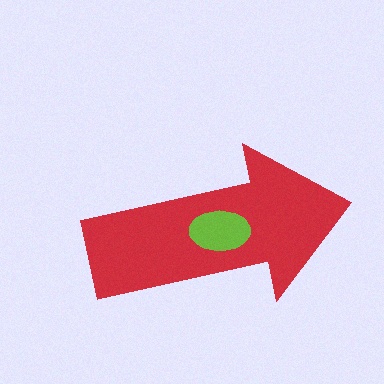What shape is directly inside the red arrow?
The lime ellipse.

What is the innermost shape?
The lime ellipse.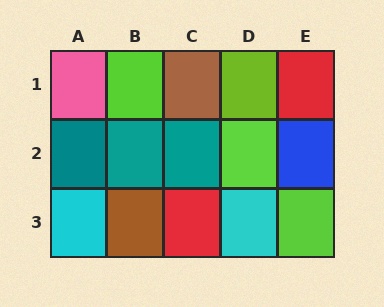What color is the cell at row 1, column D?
Lime.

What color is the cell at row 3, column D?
Cyan.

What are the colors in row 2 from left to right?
Teal, teal, teal, lime, blue.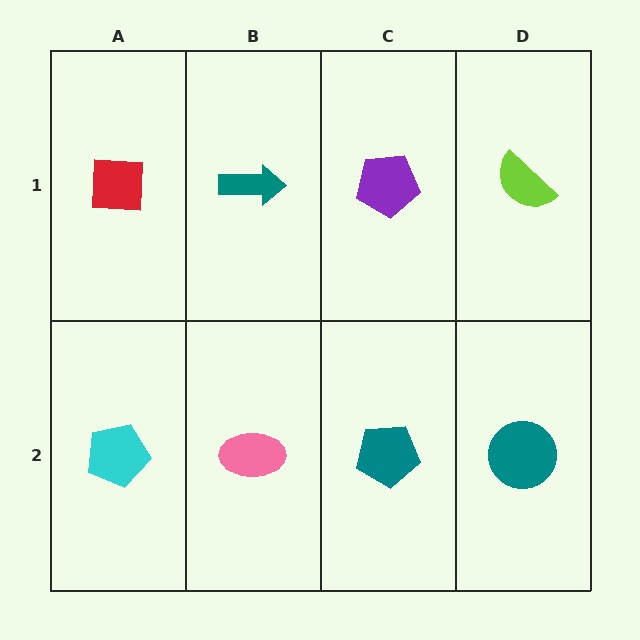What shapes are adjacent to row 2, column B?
A teal arrow (row 1, column B), a cyan pentagon (row 2, column A), a teal pentagon (row 2, column C).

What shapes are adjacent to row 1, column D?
A teal circle (row 2, column D), a purple pentagon (row 1, column C).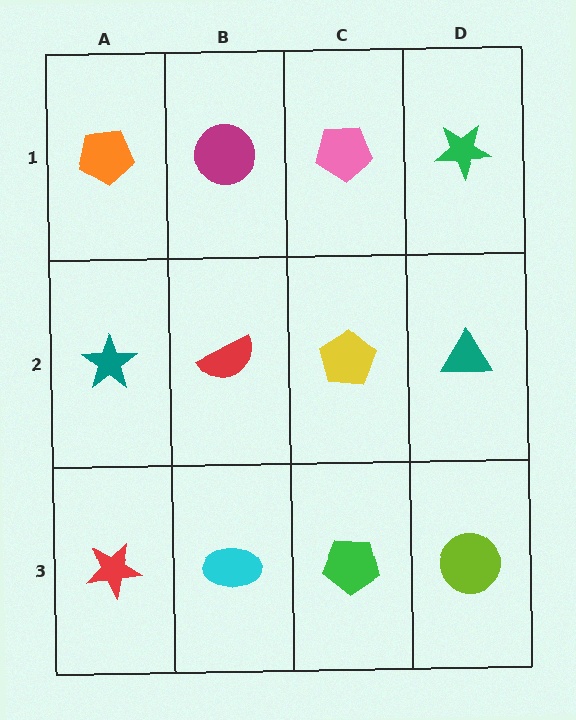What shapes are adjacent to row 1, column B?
A red semicircle (row 2, column B), an orange pentagon (row 1, column A), a pink pentagon (row 1, column C).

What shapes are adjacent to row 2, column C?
A pink pentagon (row 1, column C), a green pentagon (row 3, column C), a red semicircle (row 2, column B), a teal triangle (row 2, column D).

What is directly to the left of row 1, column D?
A pink pentagon.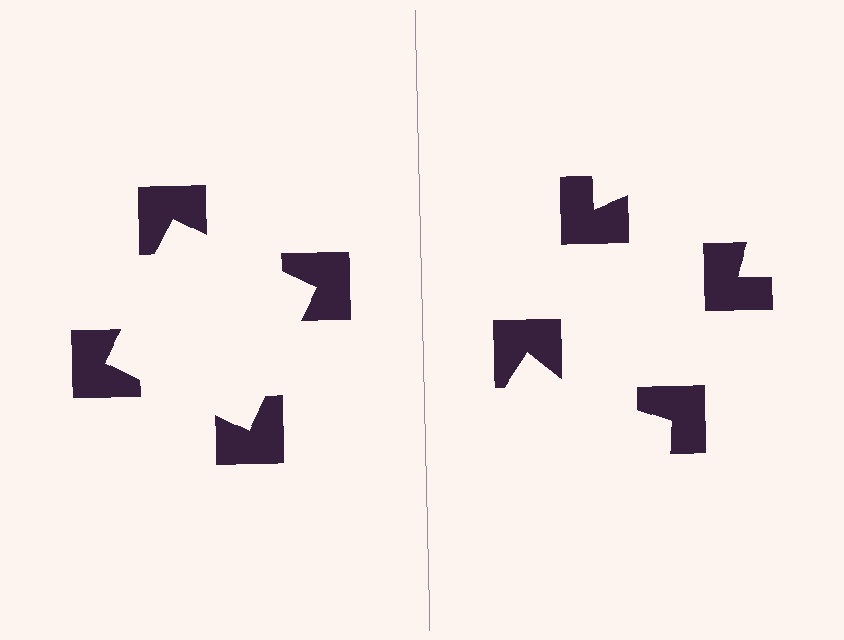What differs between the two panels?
The notched squares are positioned identically on both sides; only the wedge orientations differ. On the left they align to a square; on the right they are misaligned.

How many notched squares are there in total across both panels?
8 — 4 on each side.